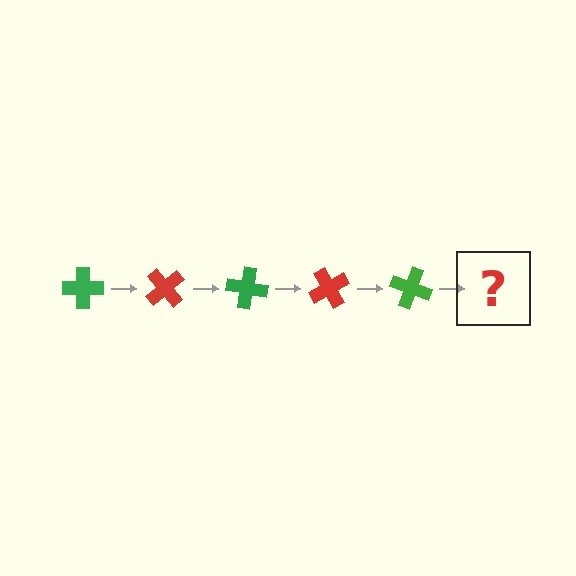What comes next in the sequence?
The next element should be a red cross, rotated 250 degrees from the start.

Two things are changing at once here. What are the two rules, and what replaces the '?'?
The two rules are that it rotates 50 degrees each step and the color cycles through green and red. The '?' should be a red cross, rotated 250 degrees from the start.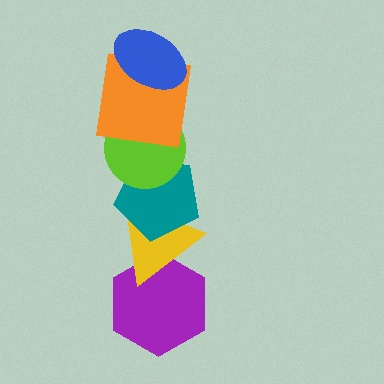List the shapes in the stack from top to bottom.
From top to bottom: the blue ellipse, the orange square, the lime circle, the teal pentagon, the yellow triangle, the purple hexagon.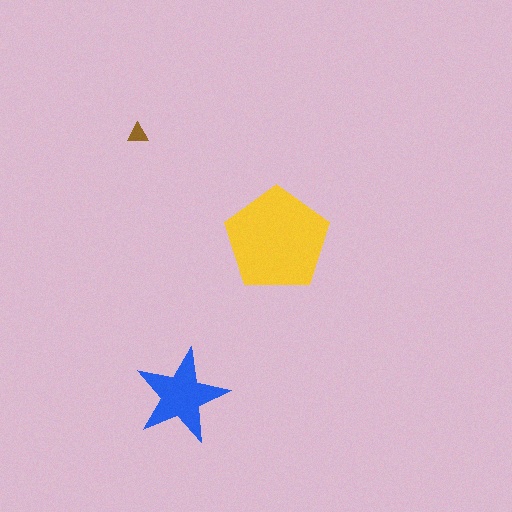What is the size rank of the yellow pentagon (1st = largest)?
1st.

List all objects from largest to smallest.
The yellow pentagon, the blue star, the brown triangle.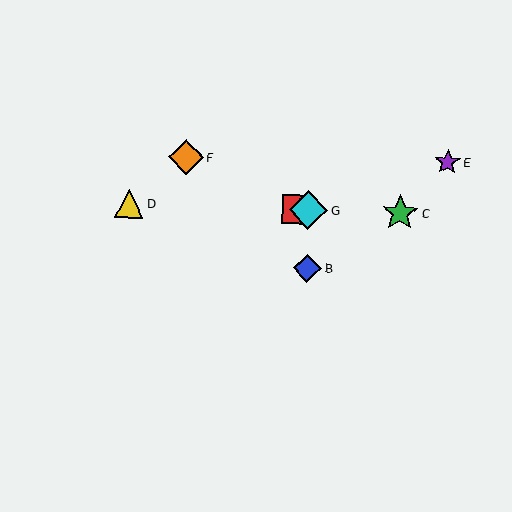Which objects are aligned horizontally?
Objects A, C, D, G are aligned horizontally.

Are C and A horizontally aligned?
Yes, both are at y≈213.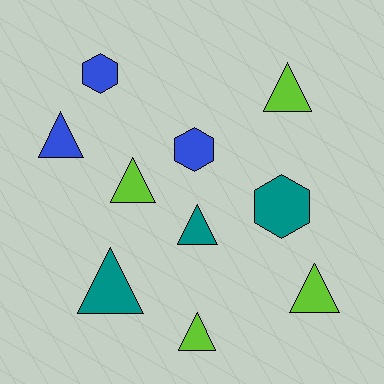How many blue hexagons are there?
There are 2 blue hexagons.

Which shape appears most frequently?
Triangle, with 7 objects.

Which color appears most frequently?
Lime, with 4 objects.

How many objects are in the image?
There are 10 objects.